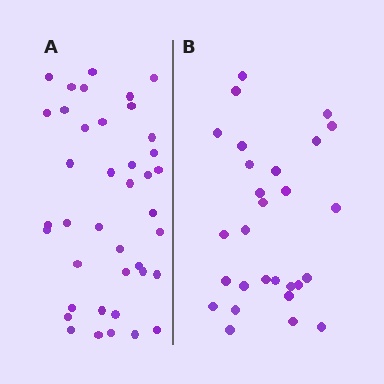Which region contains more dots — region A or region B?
Region A (the left region) has more dots.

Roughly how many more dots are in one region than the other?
Region A has roughly 12 or so more dots than region B.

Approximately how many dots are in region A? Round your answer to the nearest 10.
About 40 dots.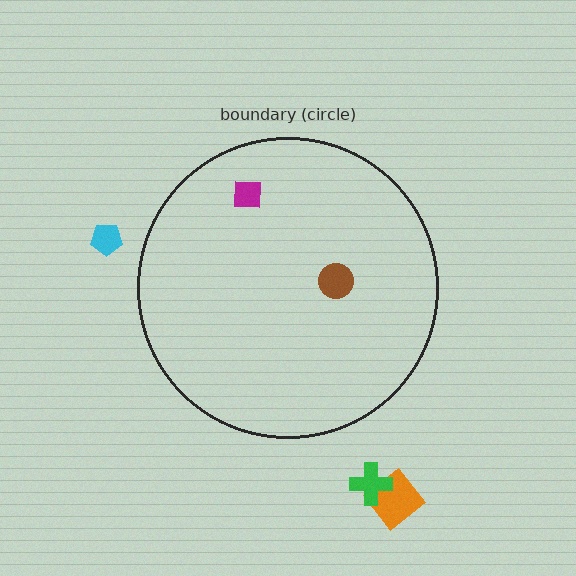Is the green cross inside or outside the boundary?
Outside.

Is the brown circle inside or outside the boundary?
Inside.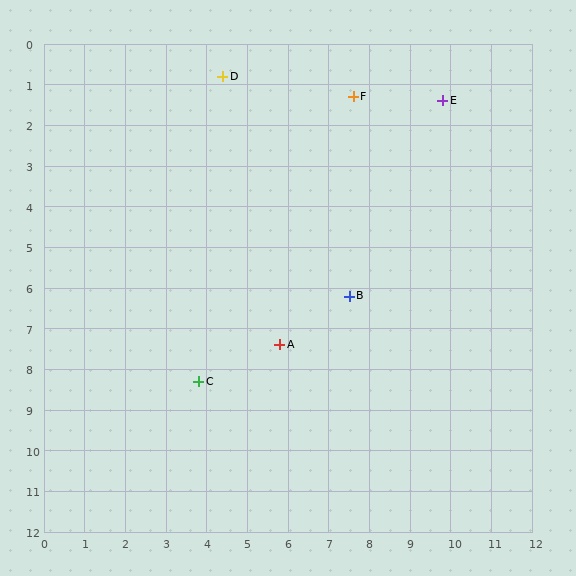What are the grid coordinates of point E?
Point E is at approximately (9.8, 1.4).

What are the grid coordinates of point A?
Point A is at approximately (5.8, 7.4).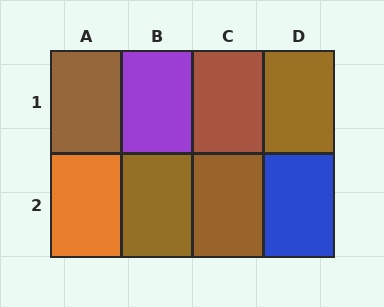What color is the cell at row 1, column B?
Purple.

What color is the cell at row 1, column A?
Brown.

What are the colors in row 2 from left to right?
Orange, brown, brown, blue.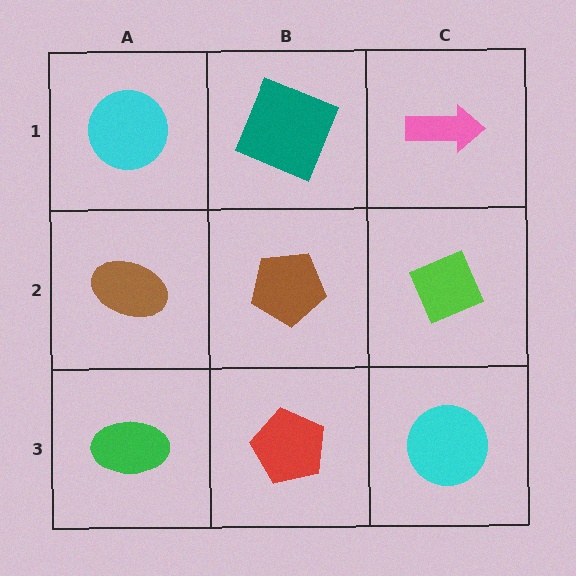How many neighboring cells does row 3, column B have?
3.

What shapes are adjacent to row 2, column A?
A cyan circle (row 1, column A), a green ellipse (row 3, column A), a brown pentagon (row 2, column B).